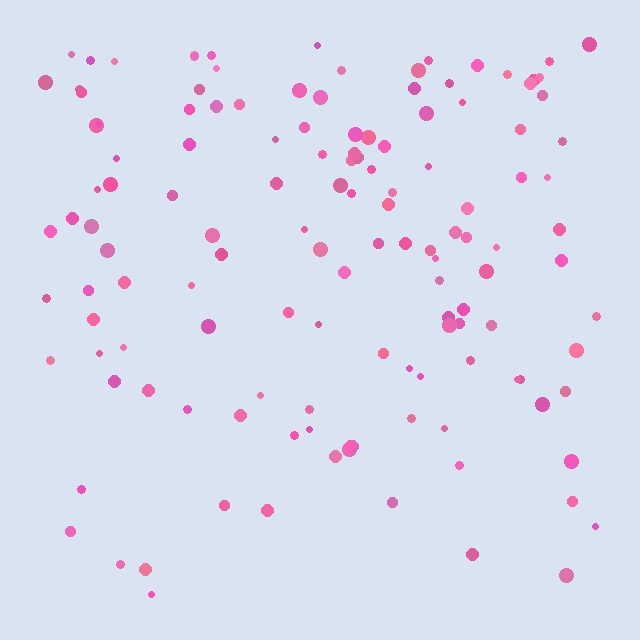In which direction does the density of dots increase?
From bottom to top, with the top side densest.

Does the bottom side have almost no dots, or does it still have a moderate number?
Still a moderate number, just noticeably fewer than the top.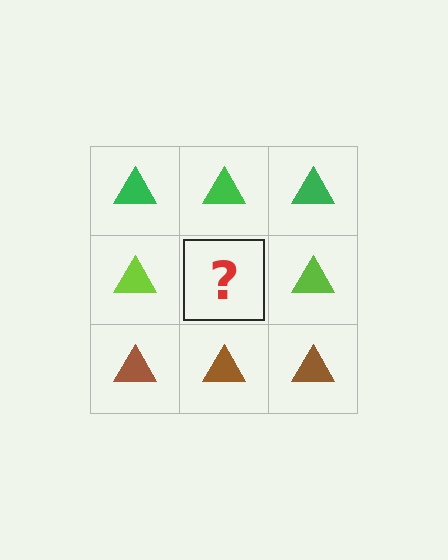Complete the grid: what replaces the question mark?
The question mark should be replaced with a lime triangle.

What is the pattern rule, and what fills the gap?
The rule is that each row has a consistent color. The gap should be filled with a lime triangle.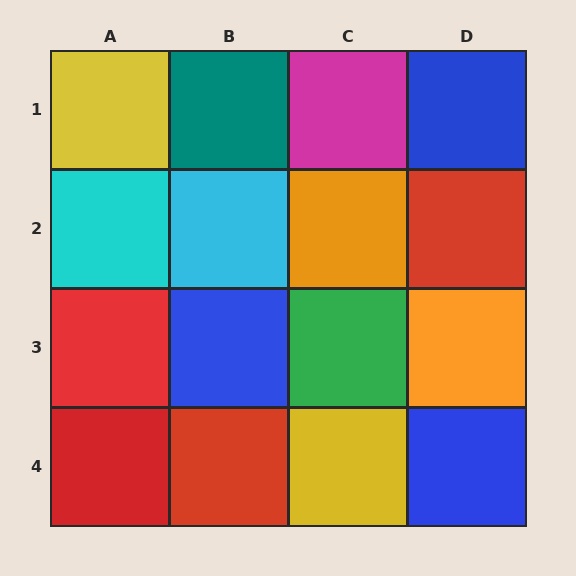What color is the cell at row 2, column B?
Cyan.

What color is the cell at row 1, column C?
Magenta.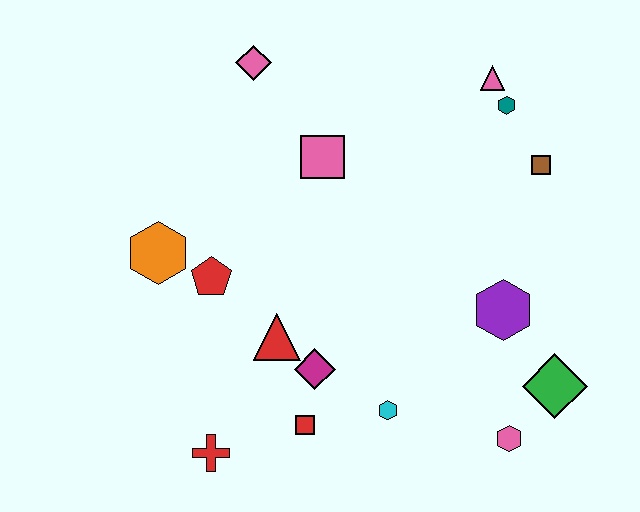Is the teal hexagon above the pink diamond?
No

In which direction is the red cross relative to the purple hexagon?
The red cross is to the left of the purple hexagon.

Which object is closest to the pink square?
The pink diamond is closest to the pink square.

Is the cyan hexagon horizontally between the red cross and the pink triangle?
Yes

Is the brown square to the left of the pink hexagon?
No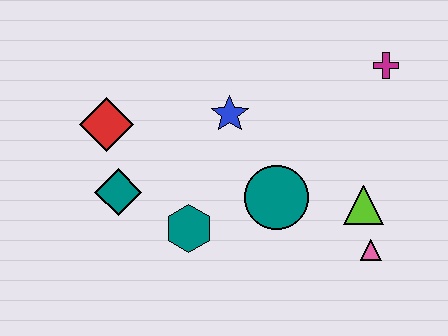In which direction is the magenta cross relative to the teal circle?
The magenta cross is above the teal circle.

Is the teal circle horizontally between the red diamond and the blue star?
No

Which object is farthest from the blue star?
The pink triangle is farthest from the blue star.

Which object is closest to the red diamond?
The teal diamond is closest to the red diamond.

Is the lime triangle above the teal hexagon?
Yes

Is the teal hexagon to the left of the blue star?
Yes